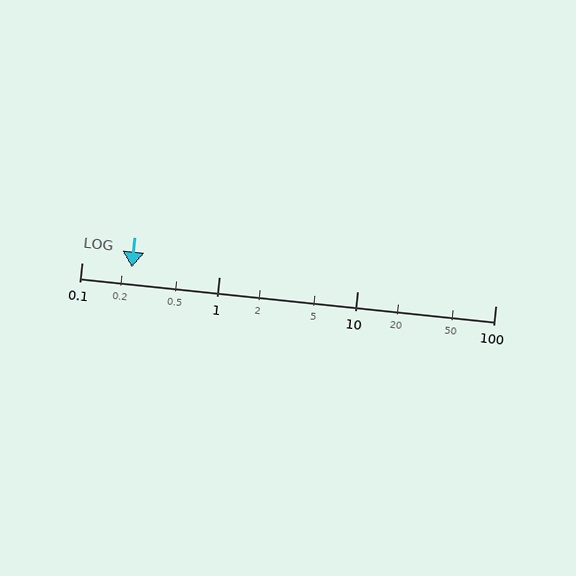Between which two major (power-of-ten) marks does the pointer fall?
The pointer is between 0.1 and 1.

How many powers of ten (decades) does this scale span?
The scale spans 3 decades, from 0.1 to 100.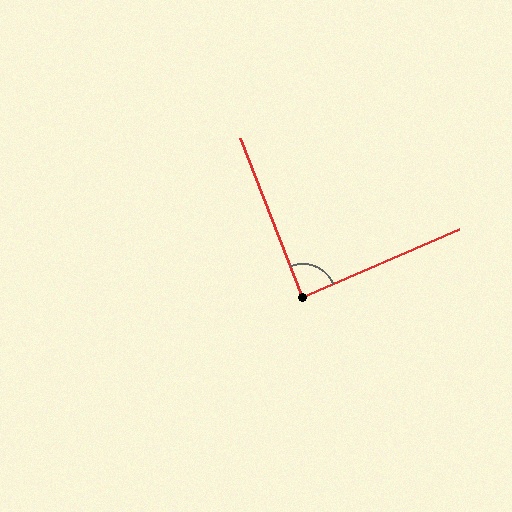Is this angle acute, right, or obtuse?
It is approximately a right angle.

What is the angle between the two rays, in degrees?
Approximately 88 degrees.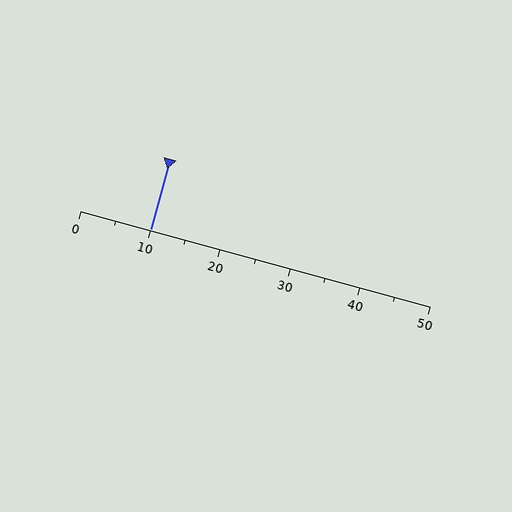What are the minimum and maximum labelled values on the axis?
The axis runs from 0 to 50.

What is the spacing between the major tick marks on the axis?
The major ticks are spaced 10 apart.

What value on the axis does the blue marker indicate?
The marker indicates approximately 10.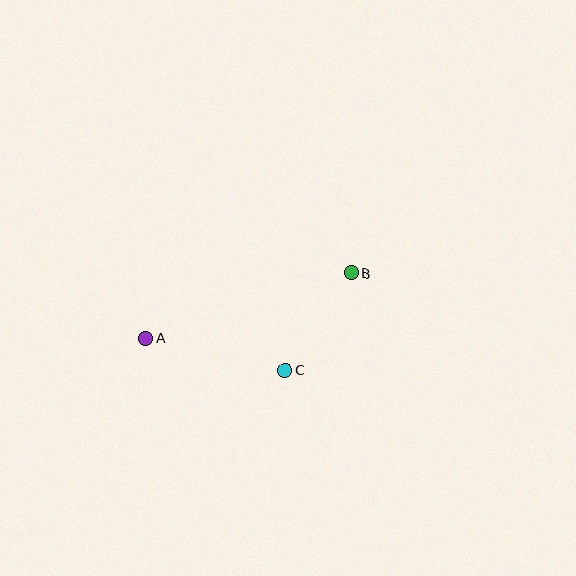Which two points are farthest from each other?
Points A and B are farthest from each other.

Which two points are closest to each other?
Points B and C are closest to each other.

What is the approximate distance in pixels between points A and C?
The distance between A and C is approximately 143 pixels.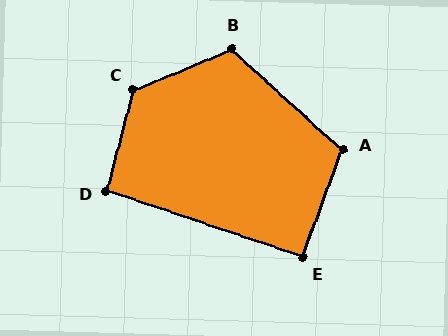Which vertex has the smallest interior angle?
E, at approximately 91 degrees.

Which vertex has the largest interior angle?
C, at approximately 128 degrees.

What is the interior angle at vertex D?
Approximately 94 degrees (approximately right).